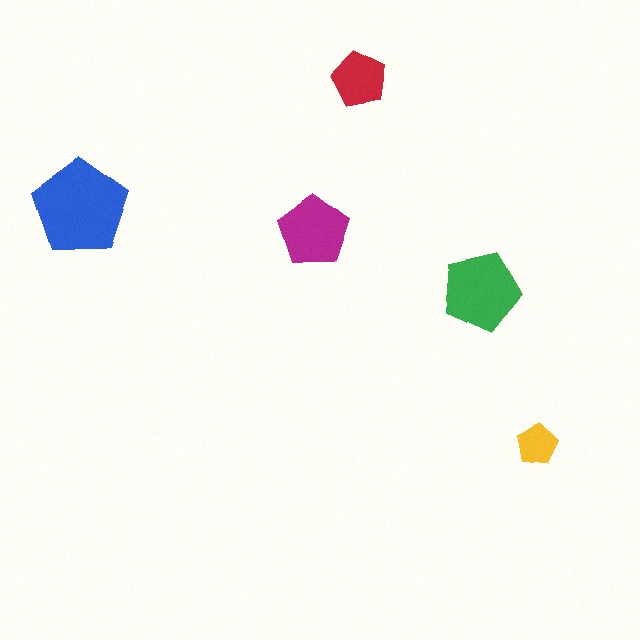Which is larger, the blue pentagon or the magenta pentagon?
The blue one.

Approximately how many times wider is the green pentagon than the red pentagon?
About 1.5 times wider.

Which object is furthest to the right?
The yellow pentagon is rightmost.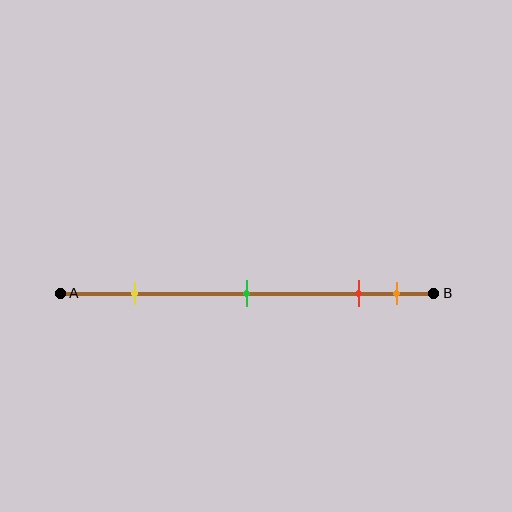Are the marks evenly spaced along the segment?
No, the marks are not evenly spaced.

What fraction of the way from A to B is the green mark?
The green mark is approximately 50% (0.5) of the way from A to B.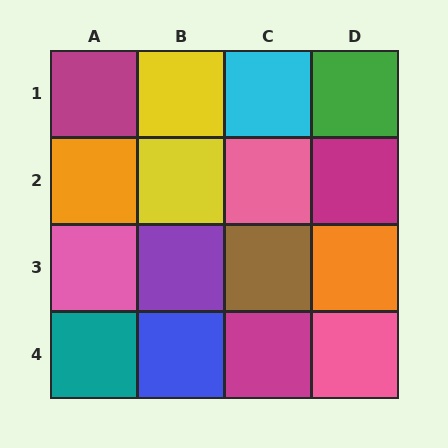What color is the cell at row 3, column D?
Orange.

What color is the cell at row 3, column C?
Brown.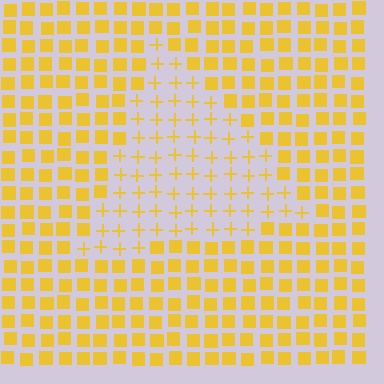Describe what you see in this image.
The image is filled with small yellow elements arranged in a uniform grid. A triangle-shaped region contains plus signs, while the surrounding area contains squares. The boundary is defined purely by the change in element shape.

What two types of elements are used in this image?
The image uses plus signs inside the triangle region and squares outside it.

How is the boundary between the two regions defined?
The boundary is defined by a change in element shape: plus signs inside vs. squares outside. All elements share the same color and spacing.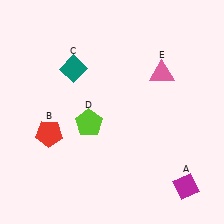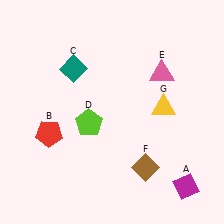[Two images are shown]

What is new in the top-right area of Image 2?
A yellow triangle (G) was added in the top-right area of Image 2.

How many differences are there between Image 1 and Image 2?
There are 2 differences between the two images.